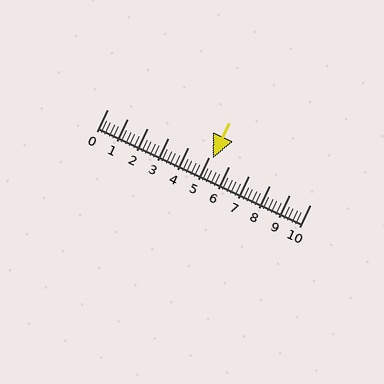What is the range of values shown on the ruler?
The ruler shows values from 0 to 10.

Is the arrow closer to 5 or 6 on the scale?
The arrow is closer to 5.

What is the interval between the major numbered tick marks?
The major tick marks are spaced 1 units apart.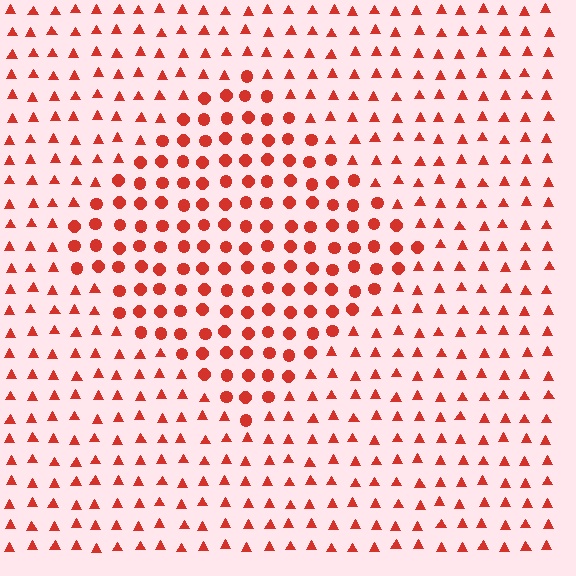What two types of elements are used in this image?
The image uses circles inside the diamond region and triangles outside it.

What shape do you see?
I see a diamond.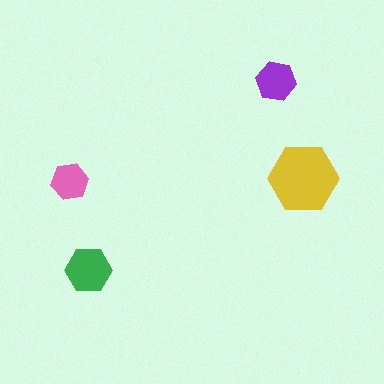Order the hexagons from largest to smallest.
the yellow one, the green one, the purple one, the pink one.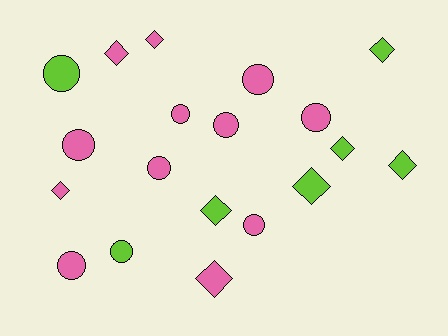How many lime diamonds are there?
There are 5 lime diamonds.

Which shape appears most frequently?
Circle, with 10 objects.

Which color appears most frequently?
Pink, with 12 objects.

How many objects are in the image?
There are 19 objects.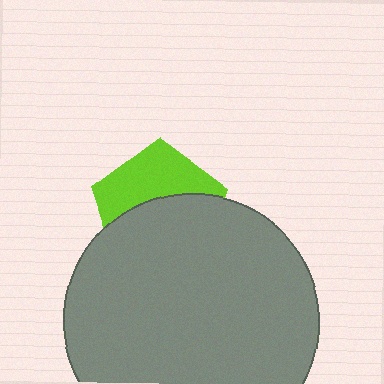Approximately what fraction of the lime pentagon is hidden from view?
Roughly 57% of the lime pentagon is hidden behind the gray circle.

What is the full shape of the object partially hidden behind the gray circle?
The partially hidden object is a lime pentagon.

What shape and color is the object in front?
The object in front is a gray circle.